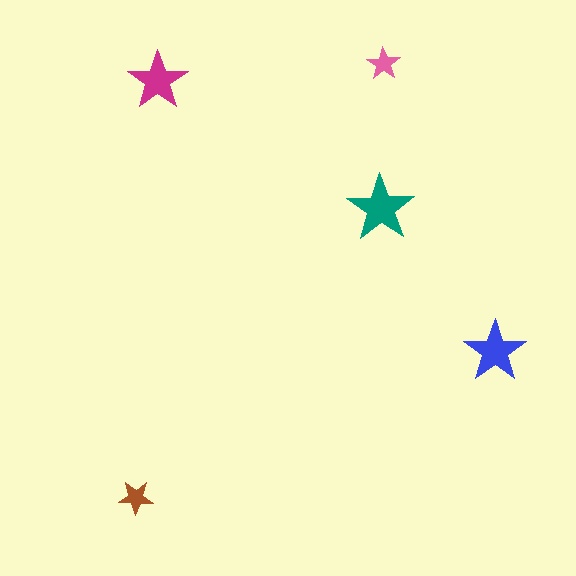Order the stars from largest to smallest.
the teal one, the blue one, the magenta one, the brown one, the pink one.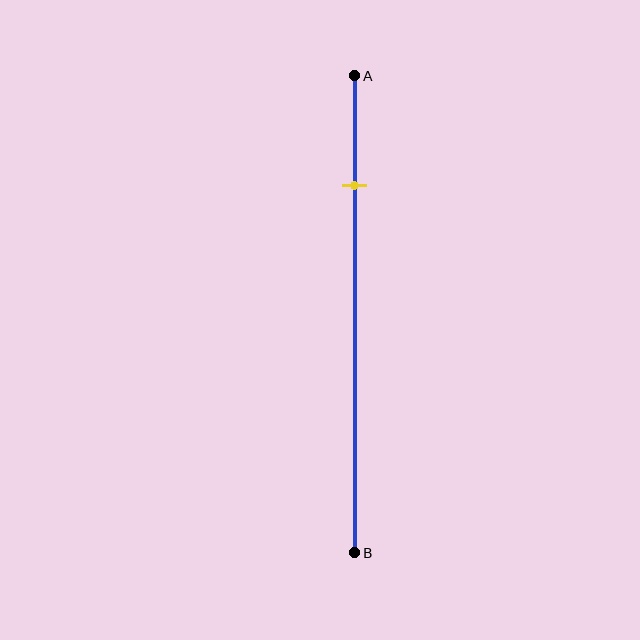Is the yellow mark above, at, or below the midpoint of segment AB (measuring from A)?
The yellow mark is above the midpoint of segment AB.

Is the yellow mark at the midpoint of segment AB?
No, the mark is at about 25% from A, not at the 50% midpoint.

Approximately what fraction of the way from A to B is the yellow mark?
The yellow mark is approximately 25% of the way from A to B.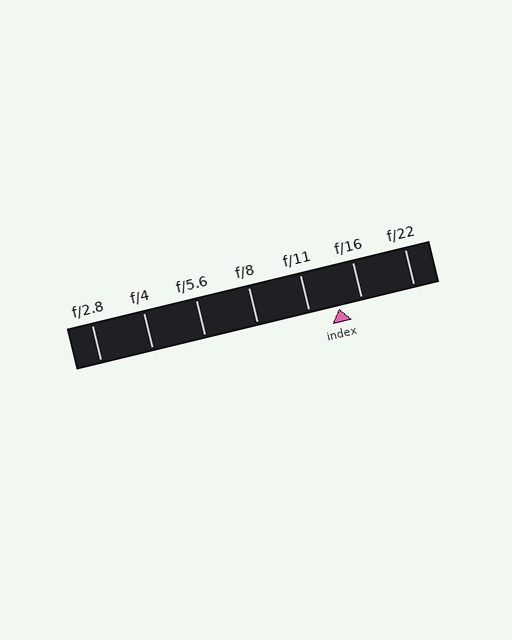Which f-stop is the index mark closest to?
The index mark is closest to f/16.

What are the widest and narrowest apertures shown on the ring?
The widest aperture shown is f/2.8 and the narrowest is f/22.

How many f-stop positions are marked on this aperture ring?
There are 7 f-stop positions marked.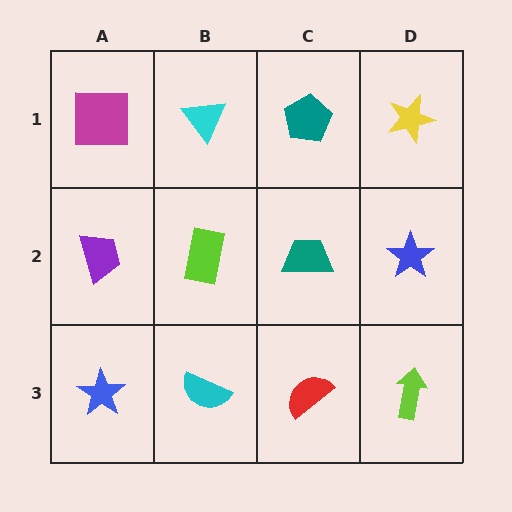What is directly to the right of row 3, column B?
A red semicircle.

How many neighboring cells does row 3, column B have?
3.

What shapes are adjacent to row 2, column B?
A cyan triangle (row 1, column B), a cyan semicircle (row 3, column B), a purple trapezoid (row 2, column A), a teal trapezoid (row 2, column C).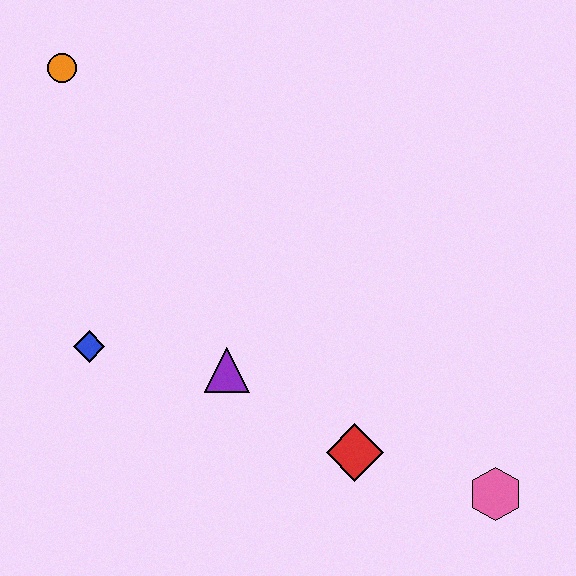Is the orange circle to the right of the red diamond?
No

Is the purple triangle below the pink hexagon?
No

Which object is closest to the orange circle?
The blue diamond is closest to the orange circle.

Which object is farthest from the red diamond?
The orange circle is farthest from the red diamond.